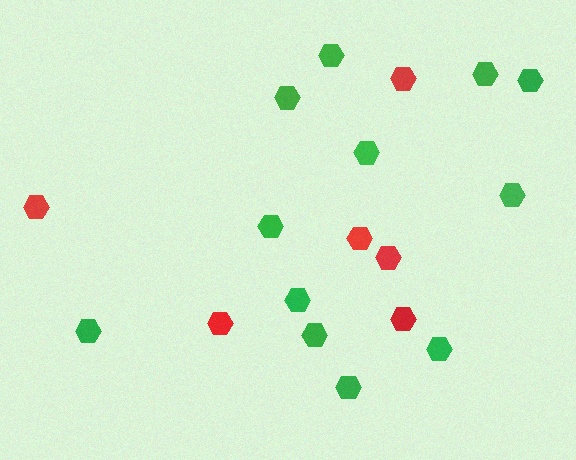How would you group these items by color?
There are 2 groups: one group of green hexagons (12) and one group of red hexagons (6).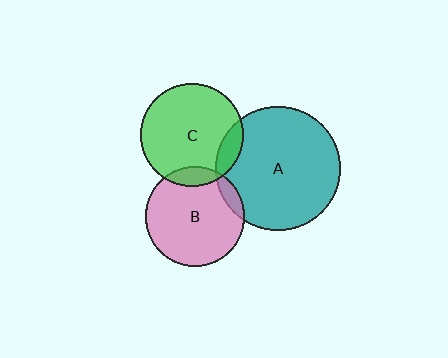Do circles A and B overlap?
Yes.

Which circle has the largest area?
Circle A (teal).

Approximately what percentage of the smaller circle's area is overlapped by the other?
Approximately 10%.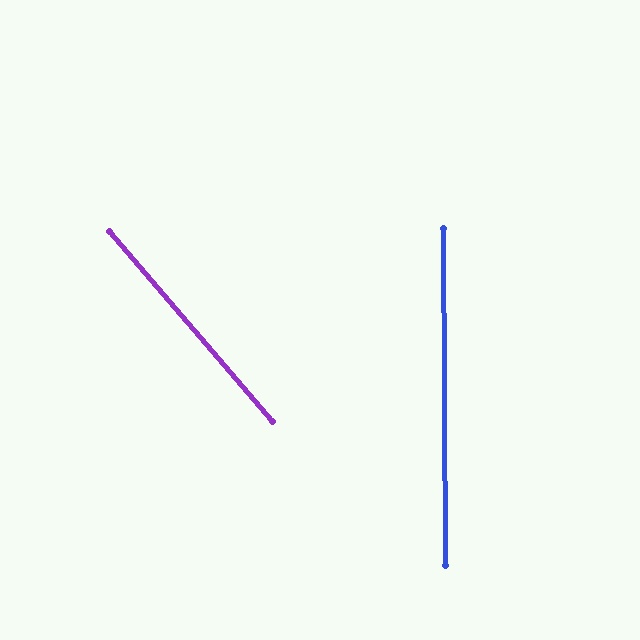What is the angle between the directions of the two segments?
Approximately 40 degrees.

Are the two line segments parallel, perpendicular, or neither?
Neither parallel nor perpendicular — they differ by about 40°.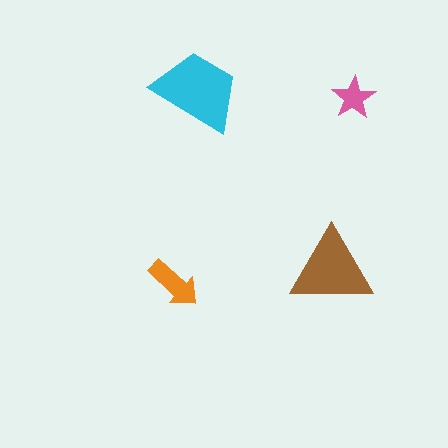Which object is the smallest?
The pink star.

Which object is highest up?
The cyan trapezoid is topmost.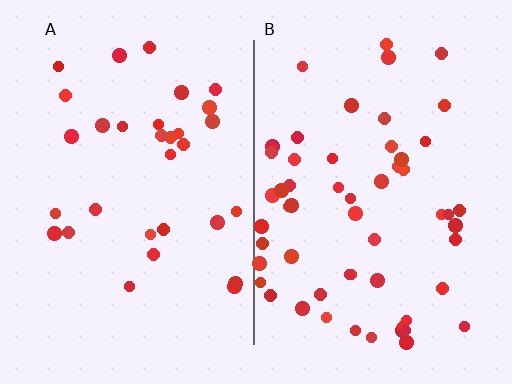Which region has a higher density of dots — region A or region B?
B (the right).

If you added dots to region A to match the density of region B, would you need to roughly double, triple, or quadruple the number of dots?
Approximately double.